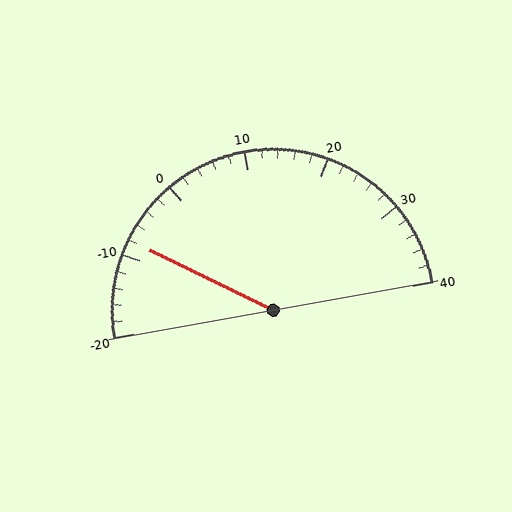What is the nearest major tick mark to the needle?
The nearest major tick mark is -10.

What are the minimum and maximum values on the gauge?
The gauge ranges from -20 to 40.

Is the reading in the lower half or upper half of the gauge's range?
The reading is in the lower half of the range (-20 to 40).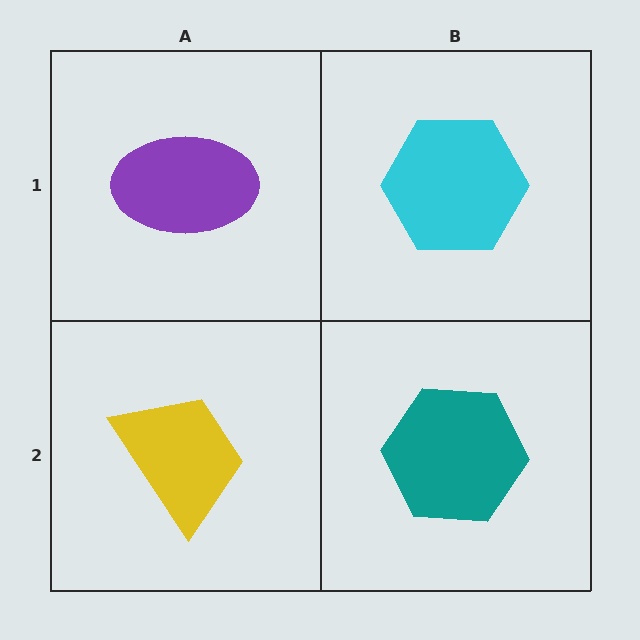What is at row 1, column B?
A cyan hexagon.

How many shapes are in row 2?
2 shapes.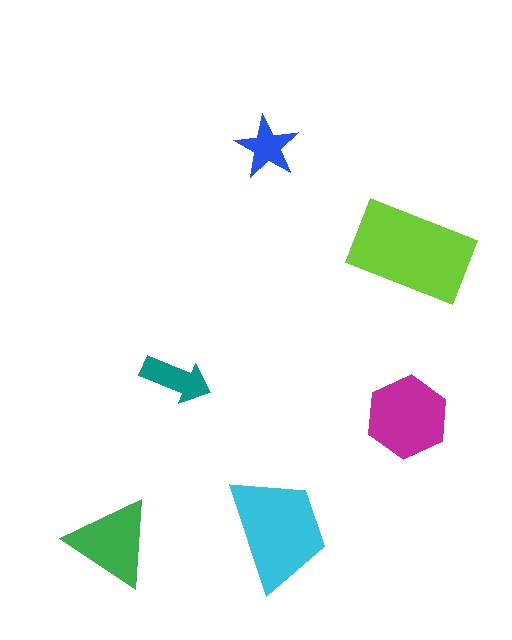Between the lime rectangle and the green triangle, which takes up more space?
The lime rectangle.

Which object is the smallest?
The blue star.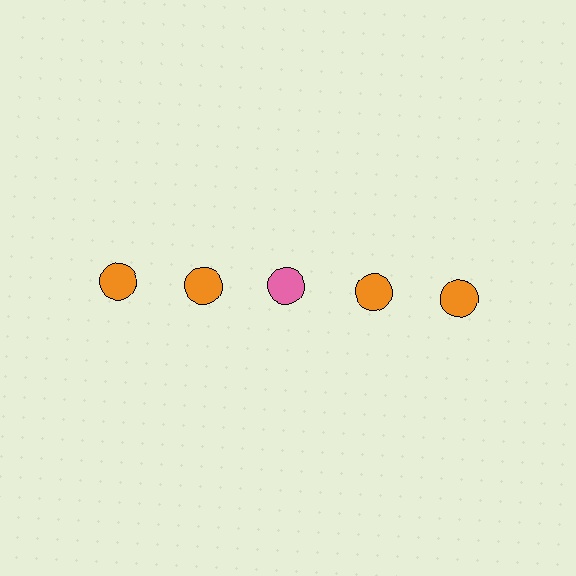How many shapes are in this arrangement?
There are 5 shapes arranged in a grid pattern.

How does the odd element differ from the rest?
It has a different color: pink instead of orange.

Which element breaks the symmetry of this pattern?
The pink circle in the top row, center column breaks the symmetry. All other shapes are orange circles.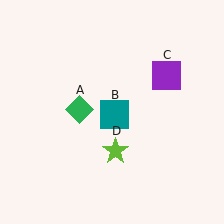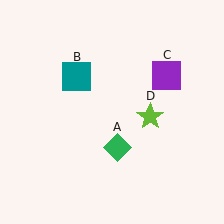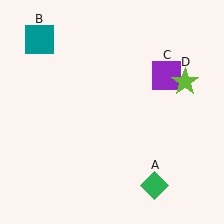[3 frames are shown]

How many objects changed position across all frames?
3 objects changed position: green diamond (object A), teal square (object B), lime star (object D).